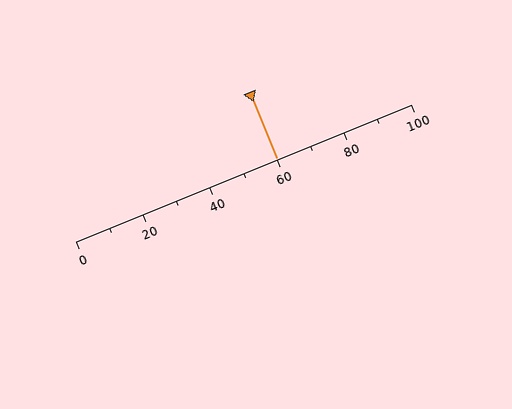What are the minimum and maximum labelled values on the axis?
The axis runs from 0 to 100.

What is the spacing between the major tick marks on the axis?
The major ticks are spaced 20 apart.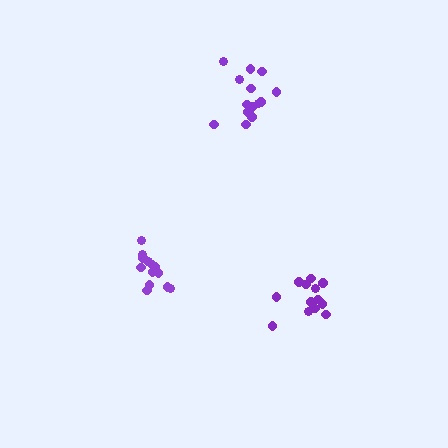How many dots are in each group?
Group 1: 14 dots, Group 2: 13 dots, Group 3: 14 dots (41 total).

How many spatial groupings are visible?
There are 3 spatial groupings.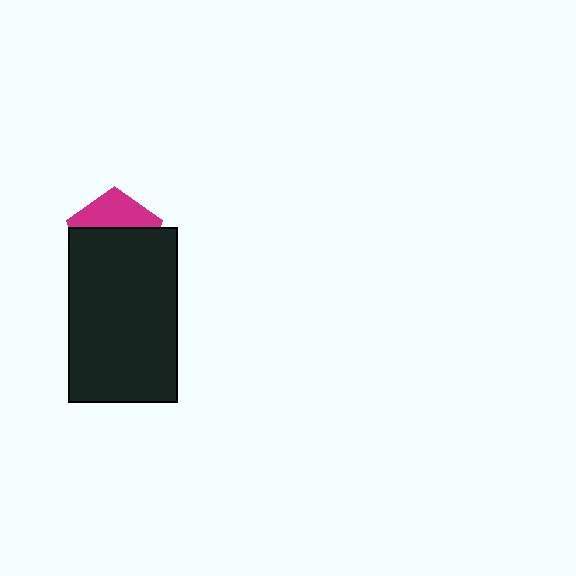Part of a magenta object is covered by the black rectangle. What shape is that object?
It is a pentagon.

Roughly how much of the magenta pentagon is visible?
A small part of it is visible (roughly 38%).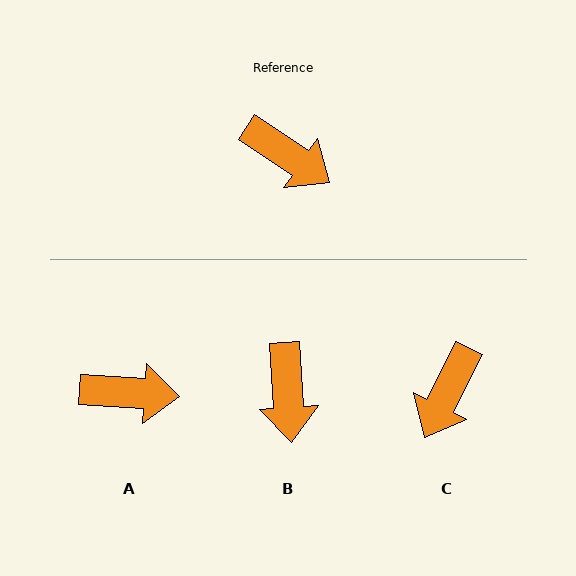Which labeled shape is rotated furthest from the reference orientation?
C, about 83 degrees away.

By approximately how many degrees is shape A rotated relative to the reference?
Approximately 30 degrees counter-clockwise.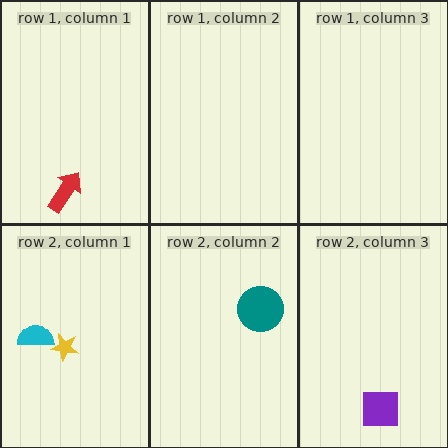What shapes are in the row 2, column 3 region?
The purple square.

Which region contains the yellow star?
The row 2, column 1 region.